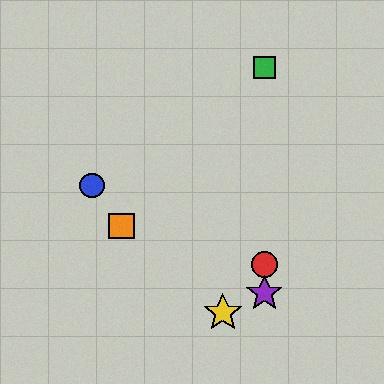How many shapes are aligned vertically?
3 shapes (the red circle, the green square, the purple star) are aligned vertically.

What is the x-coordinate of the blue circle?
The blue circle is at x≈92.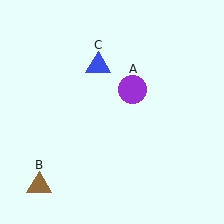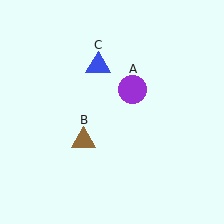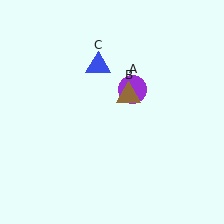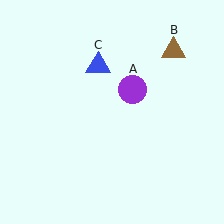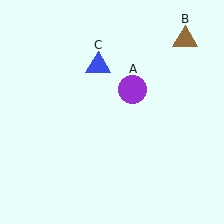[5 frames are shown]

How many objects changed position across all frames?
1 object changed position: brown triangle (object B).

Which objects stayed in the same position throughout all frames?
Purple circle (object A) and blue triangle (object C) remained stationary.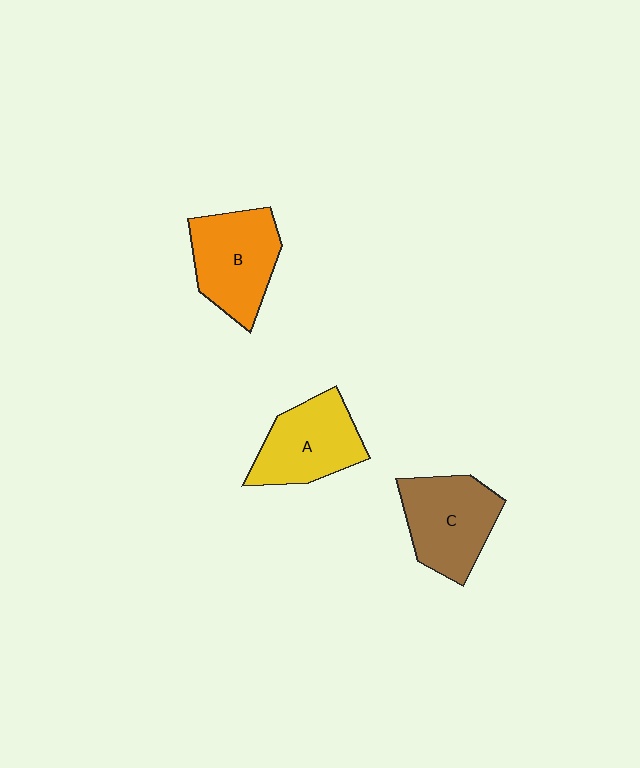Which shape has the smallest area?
Shape A (yellow).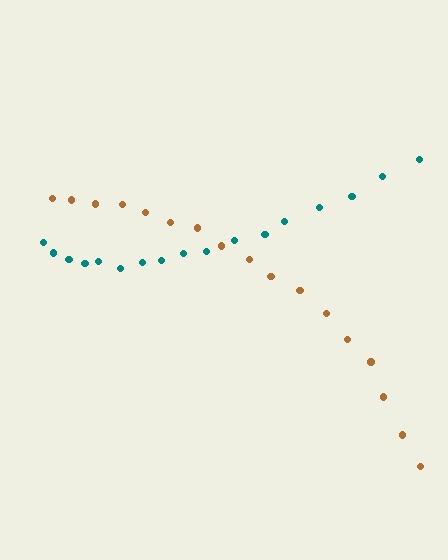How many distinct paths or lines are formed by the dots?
There are 2 distinct paths.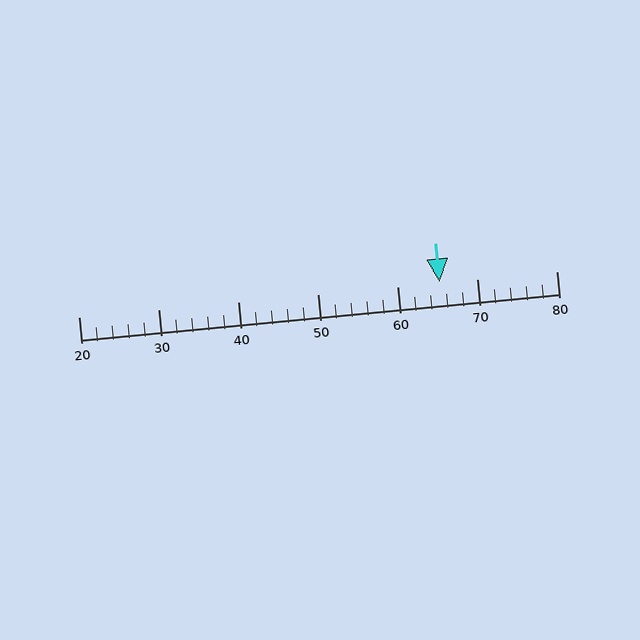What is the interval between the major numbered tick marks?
The major tick marks are spaced 10 units apart.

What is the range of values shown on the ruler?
The ruler shows values from 20 to 80.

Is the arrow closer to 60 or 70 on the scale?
The arrow is closer to 70.